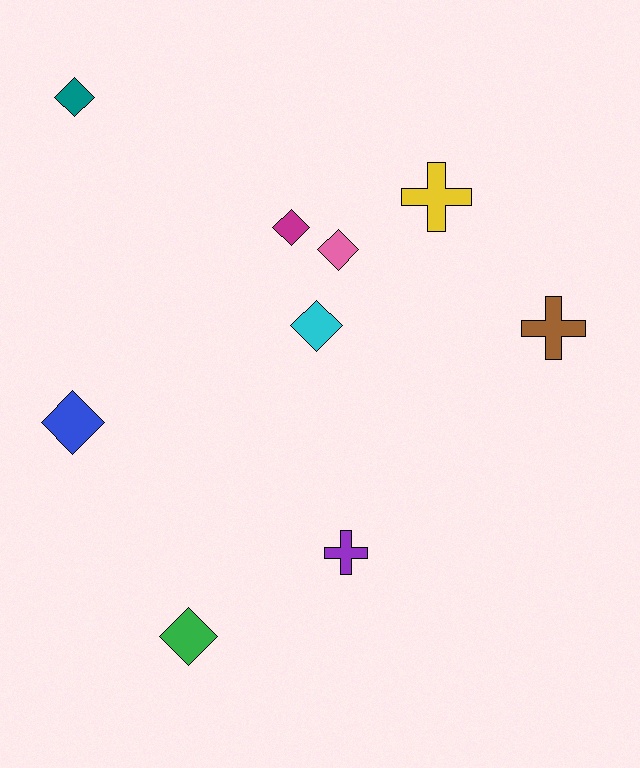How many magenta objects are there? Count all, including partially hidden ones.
There is 1 magenta object.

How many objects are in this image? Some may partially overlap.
There are 9 objects.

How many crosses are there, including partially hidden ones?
There are 3 crosses.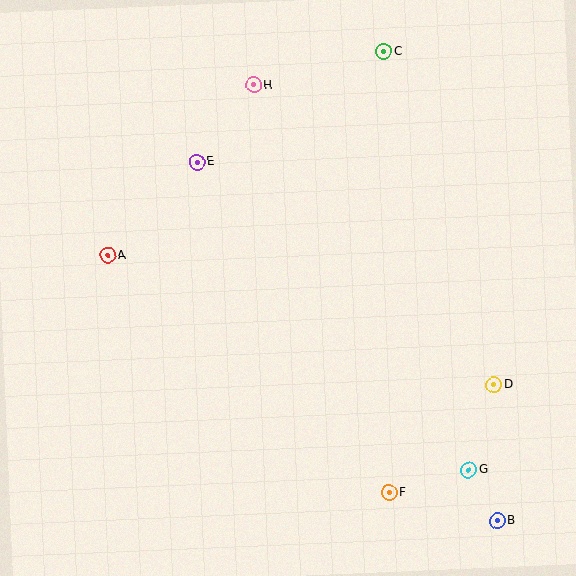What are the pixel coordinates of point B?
Point B is at (497, 520).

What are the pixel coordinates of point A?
Point A is at (108, 255).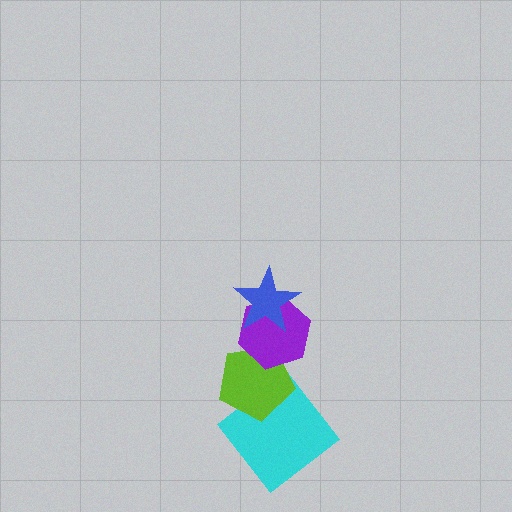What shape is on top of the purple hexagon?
The blue star is on top of the purple hexagon.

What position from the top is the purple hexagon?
The purple hexagon is 2nd from the top.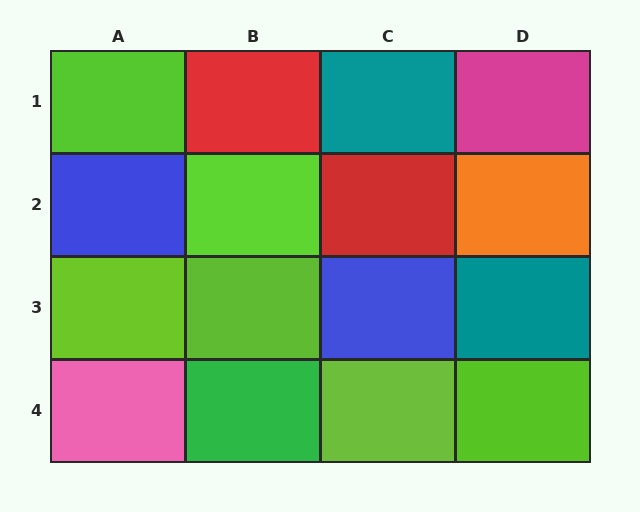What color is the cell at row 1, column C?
Teal.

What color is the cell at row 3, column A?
Lime.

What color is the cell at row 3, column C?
Blue.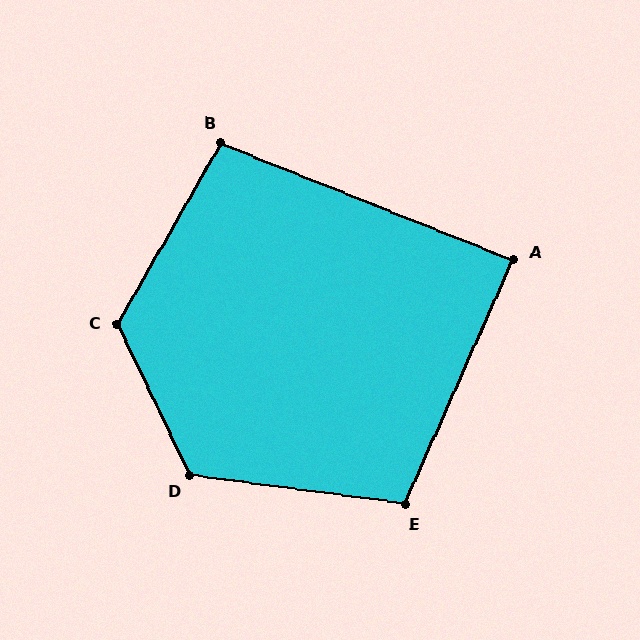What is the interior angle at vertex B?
Approximately 98 degrees (obtuse).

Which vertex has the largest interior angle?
C, at approximately 125 degrees.